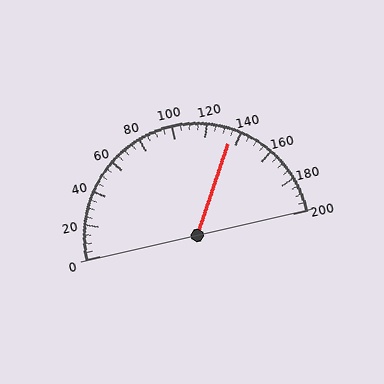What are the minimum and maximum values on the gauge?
The gauge ranges from 0 to 200.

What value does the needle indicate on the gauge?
The needle indicates approximately 135.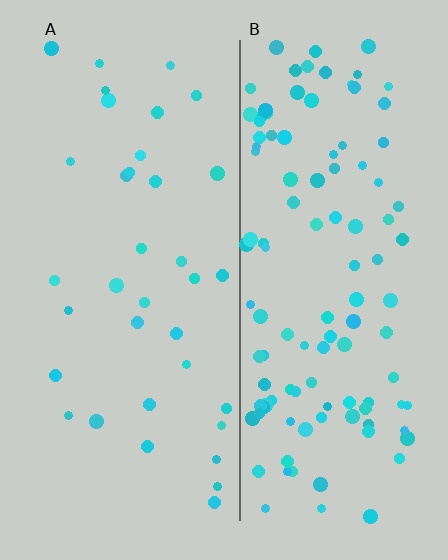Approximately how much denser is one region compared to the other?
Approximately 3.3× — region B over region A.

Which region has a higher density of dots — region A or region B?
B (the right).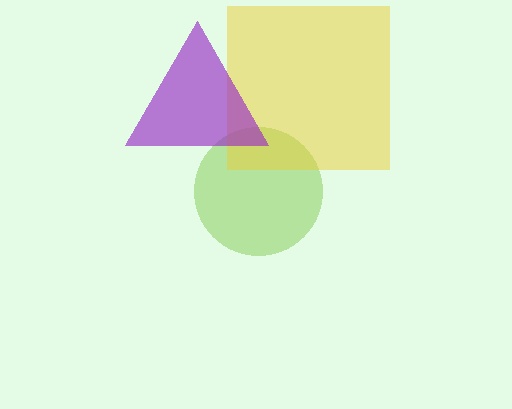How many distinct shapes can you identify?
There are 3 distinct shapes: a lime circle, a yellow square, a purple triangle.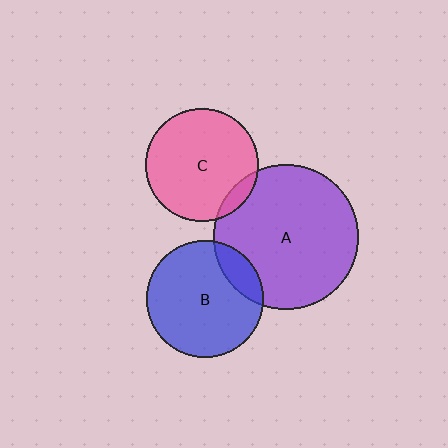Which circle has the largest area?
Circle A (purple).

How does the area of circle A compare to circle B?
Approximately 1.5 times.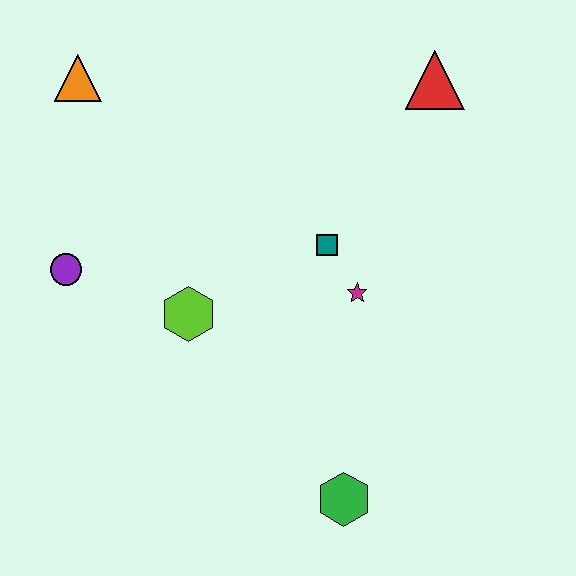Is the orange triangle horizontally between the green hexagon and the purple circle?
Yes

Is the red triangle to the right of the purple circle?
Yes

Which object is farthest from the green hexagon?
The orange triangle is farthest from the green hexagon.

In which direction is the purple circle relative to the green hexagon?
The purple circle is to the left of the green hexagon.